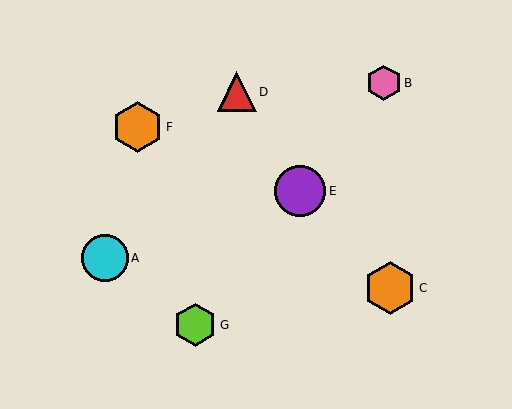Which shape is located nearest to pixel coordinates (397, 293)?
The orange hexagon (labeled C) at (390, 288) is nearest to that location.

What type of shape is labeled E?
Shape E is a purple circle.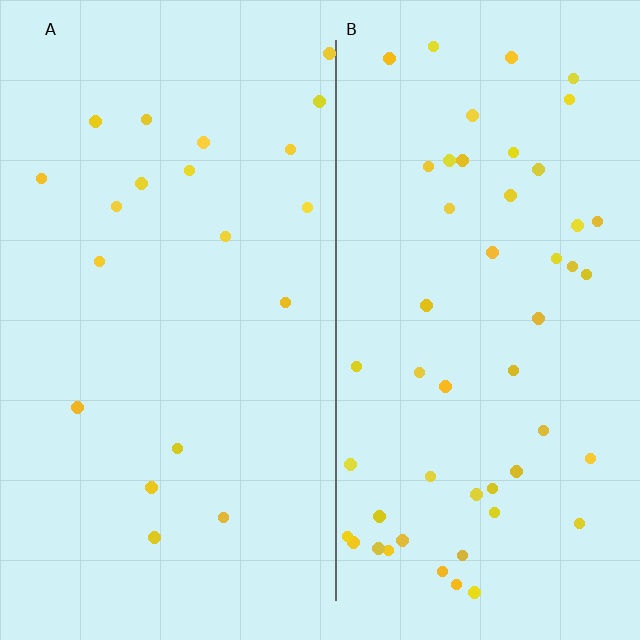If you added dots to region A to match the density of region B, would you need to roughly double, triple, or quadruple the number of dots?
Approximately triple.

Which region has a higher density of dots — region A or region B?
B (the right).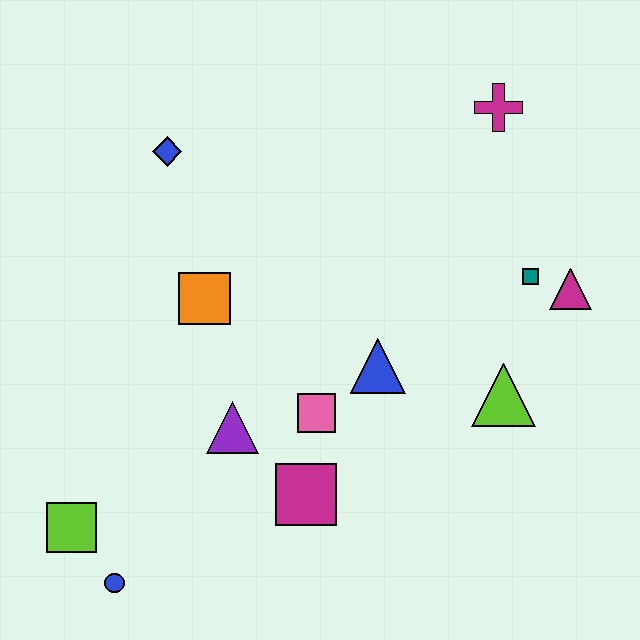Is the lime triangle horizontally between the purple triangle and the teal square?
Yes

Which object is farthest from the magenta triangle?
The lime square is farthest from the magenta triangle.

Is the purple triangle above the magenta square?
Yes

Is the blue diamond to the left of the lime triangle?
Yes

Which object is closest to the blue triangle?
The pink square is closest to the blue triangle.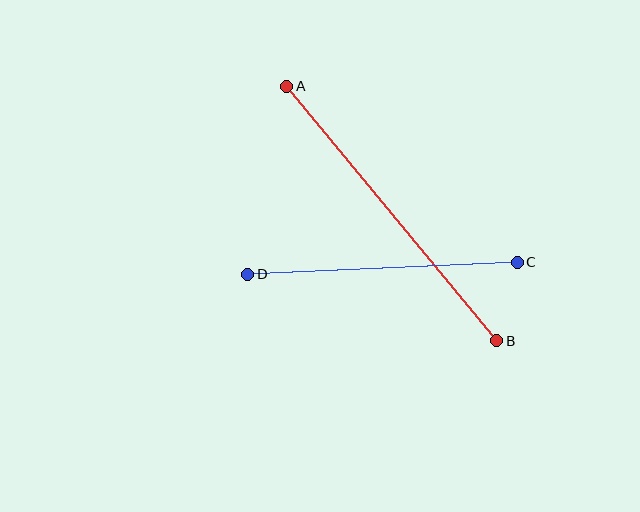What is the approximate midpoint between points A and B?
The midpoint is at approximately (392, 214) pixels.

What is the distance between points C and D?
The distance is approximately 270 pixels.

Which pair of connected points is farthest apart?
Points A and B are farthest apart.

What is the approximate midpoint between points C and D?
The midpoint is at approximately (383, 268) pixels.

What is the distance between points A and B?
The distance is approximately 330 pixels.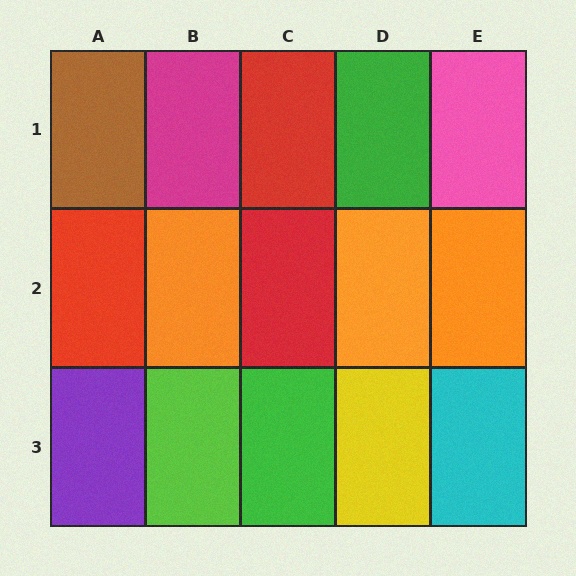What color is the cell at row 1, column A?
Brown.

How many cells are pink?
1 cell is pink.